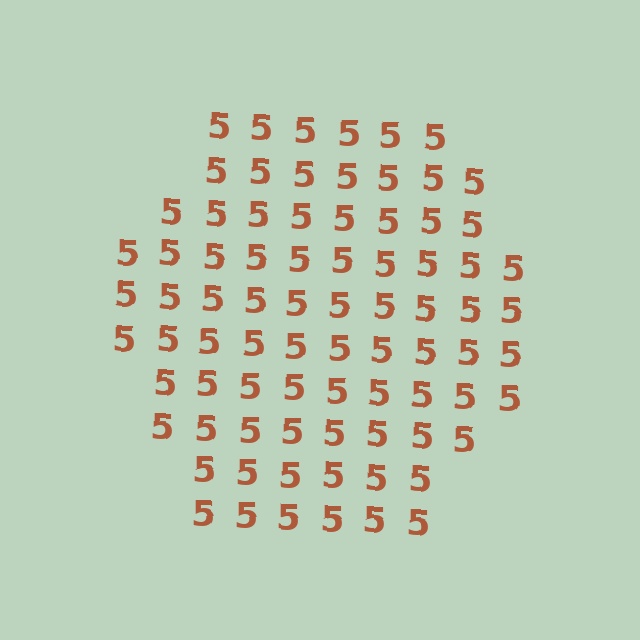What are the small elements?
The small elements are digit 5's.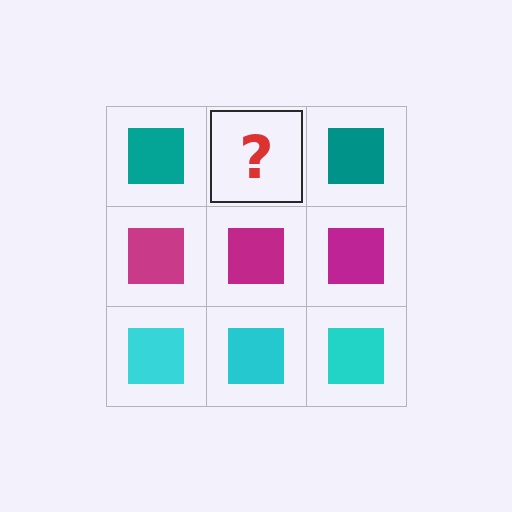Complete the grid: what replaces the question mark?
The question mark should be replaced with a teal square.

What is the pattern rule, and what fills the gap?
The rule is that each row has a consistent color. The gap should be filled with a teal square.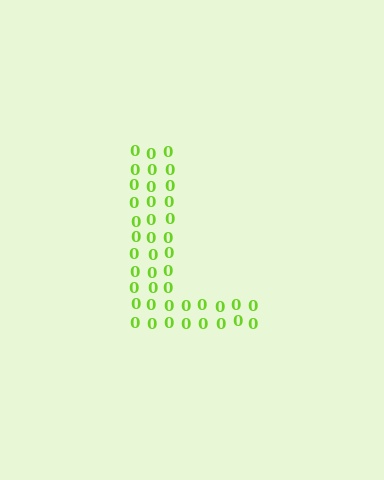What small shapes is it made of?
It is made of small digit 0's.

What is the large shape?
The large shape is the letter L.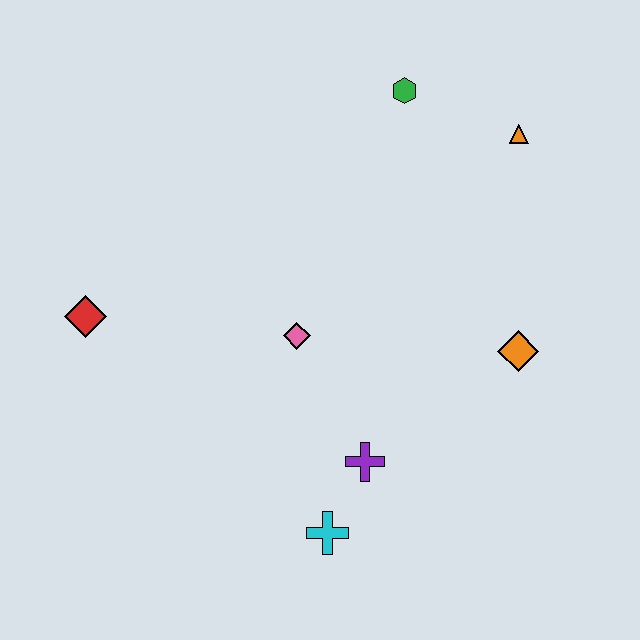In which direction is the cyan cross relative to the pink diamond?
The cyan cross is below the pink diamond.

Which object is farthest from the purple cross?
The green hexagon is farthest from the purple cross.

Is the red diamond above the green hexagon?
No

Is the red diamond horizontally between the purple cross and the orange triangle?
No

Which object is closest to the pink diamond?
The purple cross is closest to the pink diamond.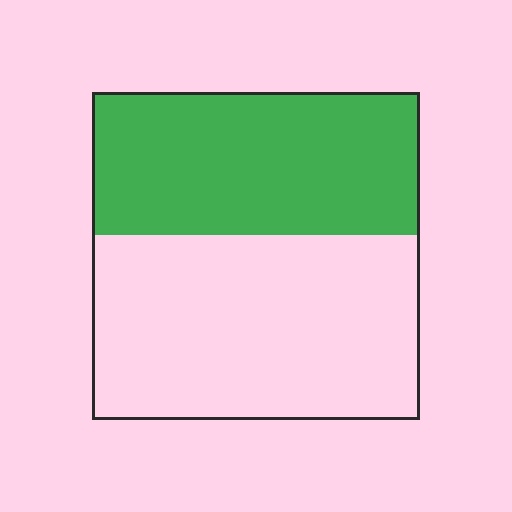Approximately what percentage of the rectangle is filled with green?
Approximately 45%.